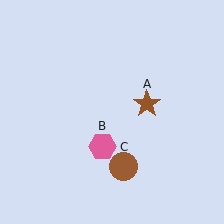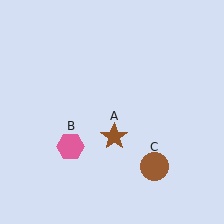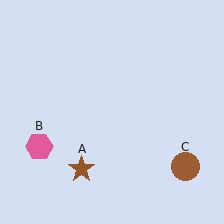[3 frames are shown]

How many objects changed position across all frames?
3 objects changed position: brown star (object A), pink hexagon (object B), brown circle (object C).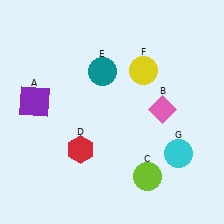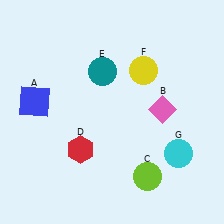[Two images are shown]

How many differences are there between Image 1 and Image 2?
There is 1 difference between the two images.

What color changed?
The square (A) changed from purple in Image 1 to blue in Image 2.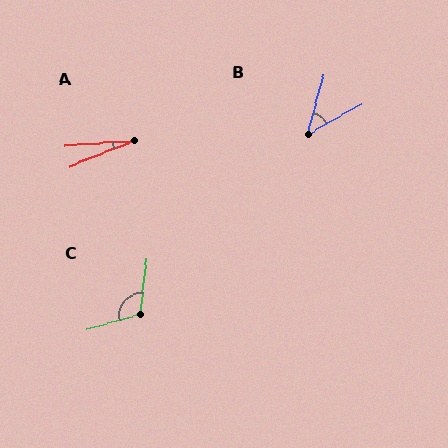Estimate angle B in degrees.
Approximately 45 degrees.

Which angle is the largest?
C, at approximately 113 degrees.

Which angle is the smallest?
A, at approximately 18 degrees.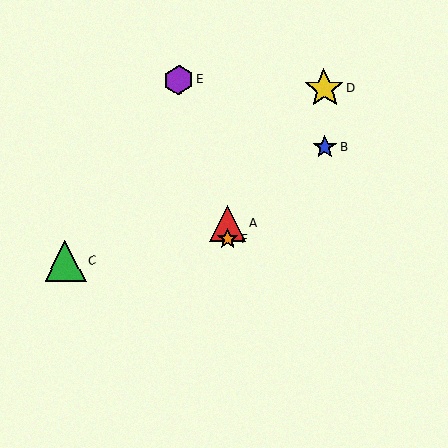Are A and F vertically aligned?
Yes, both are at x≈228.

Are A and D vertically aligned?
No, A is at x≈228 and D is at x≈324.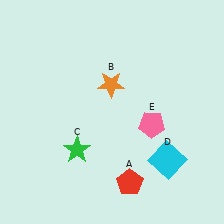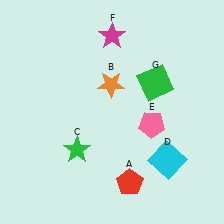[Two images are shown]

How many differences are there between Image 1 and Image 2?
There are 2 differences between the two images.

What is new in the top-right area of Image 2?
A green square (G) was added in the top-right area of Image 2.